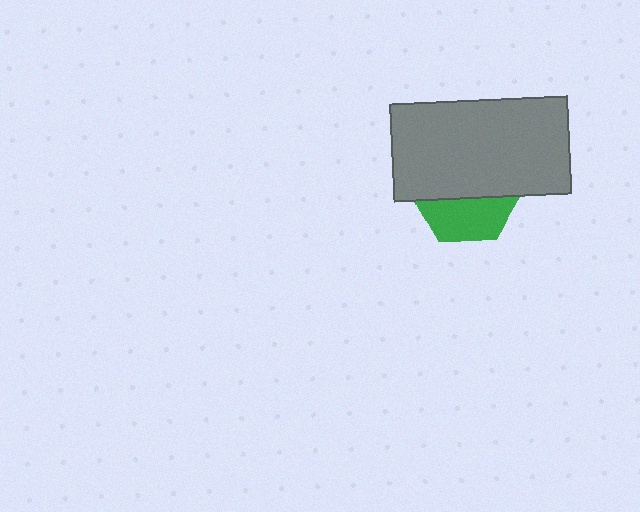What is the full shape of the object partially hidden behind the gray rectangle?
The partially hidden object is a green hexagon.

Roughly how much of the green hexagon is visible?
A small part of it is visible (roughly 40%).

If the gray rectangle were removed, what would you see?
You would see the complete green hexagon.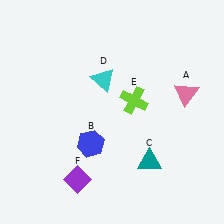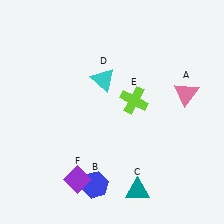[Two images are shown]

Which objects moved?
The objects that moved are: the blue hexagon (B), the teal triangle (C).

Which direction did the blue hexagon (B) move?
The blue hexagon (B) moved down.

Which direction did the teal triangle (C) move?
The teal triangle (C) moved down.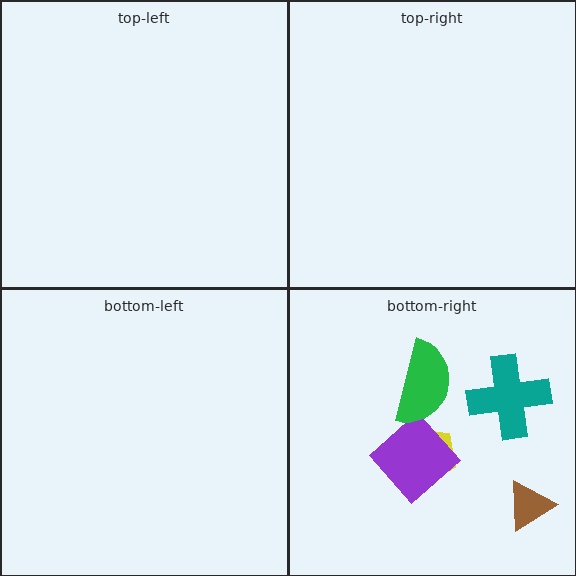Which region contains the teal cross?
The bottom-right region.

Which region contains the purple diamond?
The bottom-right region.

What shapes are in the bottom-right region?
The yellow pentagon, the teal cross, the purple diamond, the green semicircle, the brown triangle.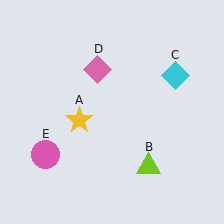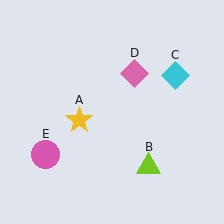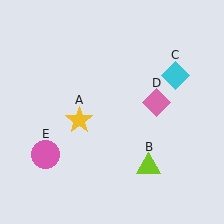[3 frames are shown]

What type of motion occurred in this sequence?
The pink diamond (object D) rotated clockwise around the center of the scene.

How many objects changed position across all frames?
1 object changed position: pink diamond (object D).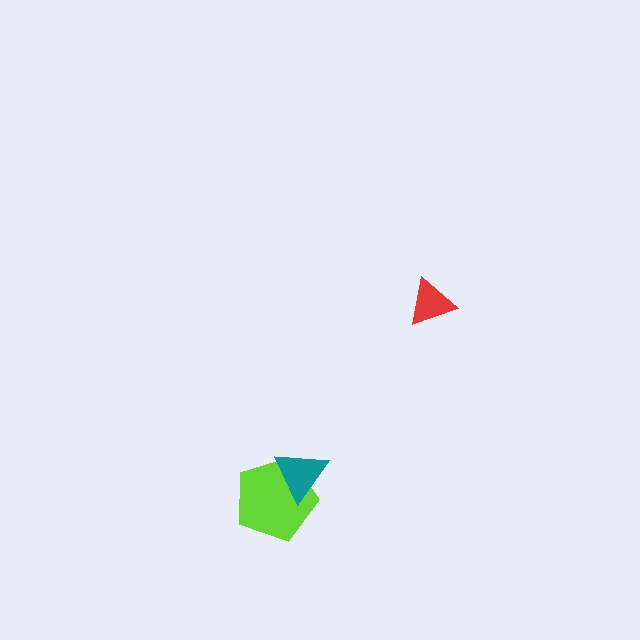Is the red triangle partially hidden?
No, no other shape covers it.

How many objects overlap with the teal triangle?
1 object overlaps with the teal triangle.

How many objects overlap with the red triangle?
0 objects overlap with the red triangle.